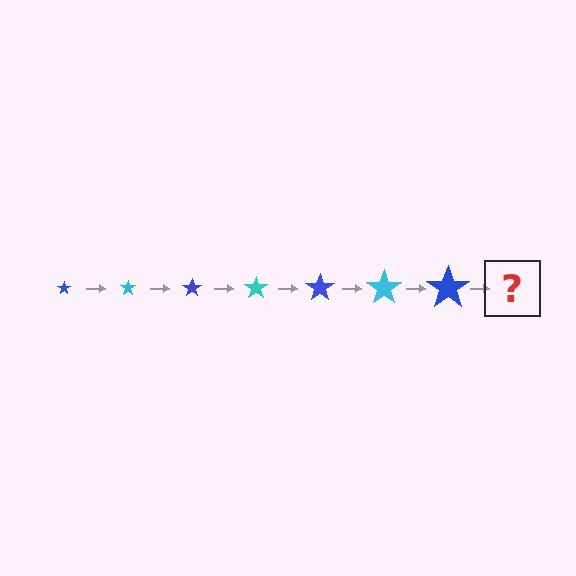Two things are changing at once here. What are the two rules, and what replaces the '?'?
The two rules are that the star grows larger each step and the color cycles through blue and cyan. The '?' should be a cyan star, larger than the previous one.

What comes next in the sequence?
The next element should be a cyan star, larger than the previous one.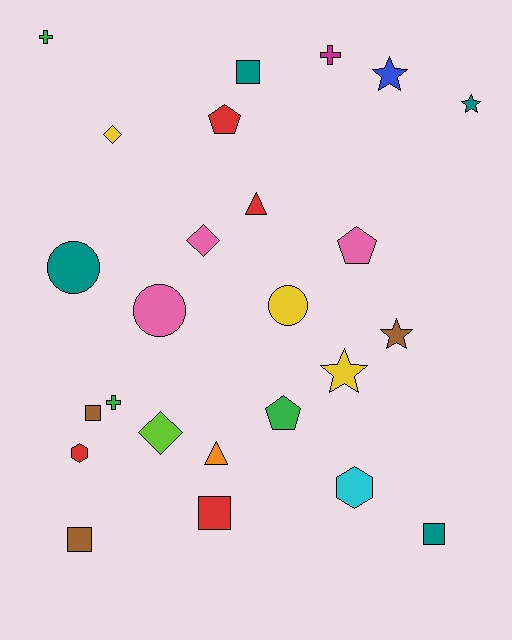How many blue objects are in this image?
There is 1 blue object.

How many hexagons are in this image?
There are 2 hexagons.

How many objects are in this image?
There are 25 objects.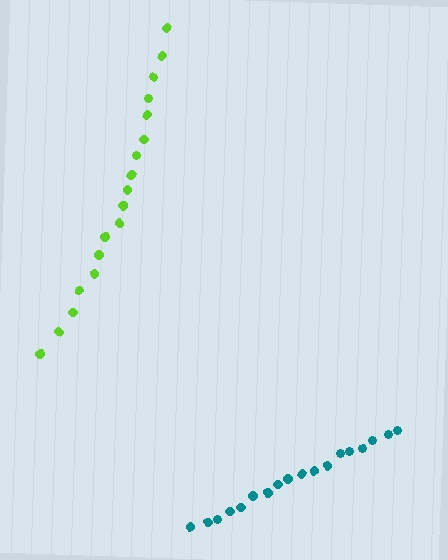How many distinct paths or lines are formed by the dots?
There are 2 distinct paths.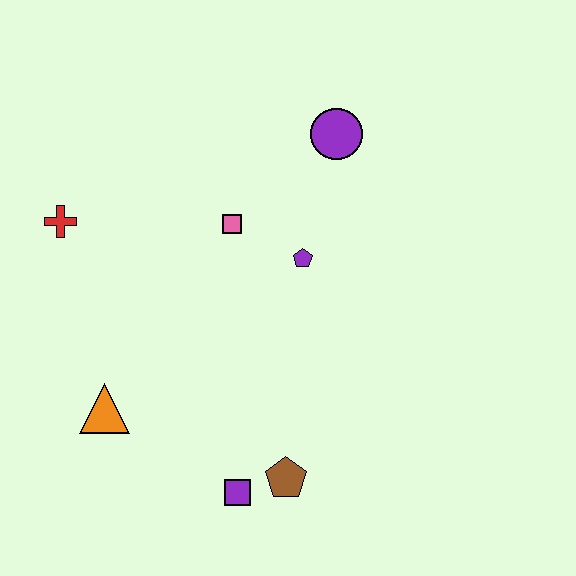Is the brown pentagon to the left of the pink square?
No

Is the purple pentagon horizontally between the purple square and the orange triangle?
No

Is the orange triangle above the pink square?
No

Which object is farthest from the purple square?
The purple circle is farthest from the purple square.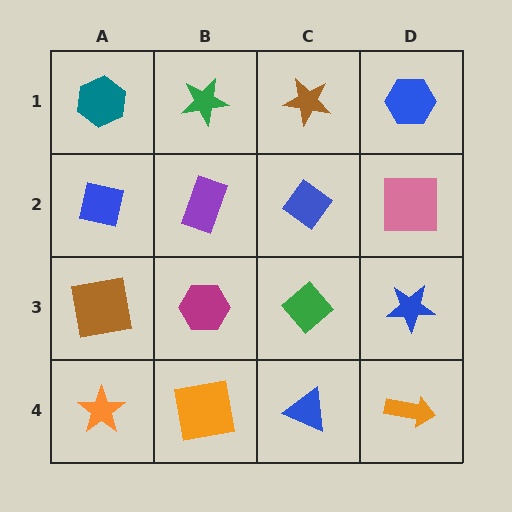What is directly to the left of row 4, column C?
An orange square.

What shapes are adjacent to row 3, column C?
A blue diamond (row 2, column C), a blue triangle (row 4, column C), a magenta hexagon (row 3, column B), a blue star (row 3, column D).